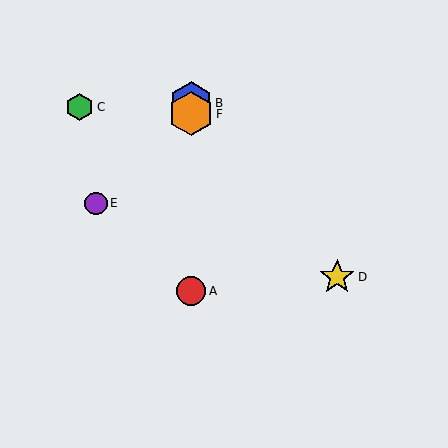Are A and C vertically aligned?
No, A is at x≈191 and C is at x≈80.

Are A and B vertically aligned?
Yes, both are at x≈191.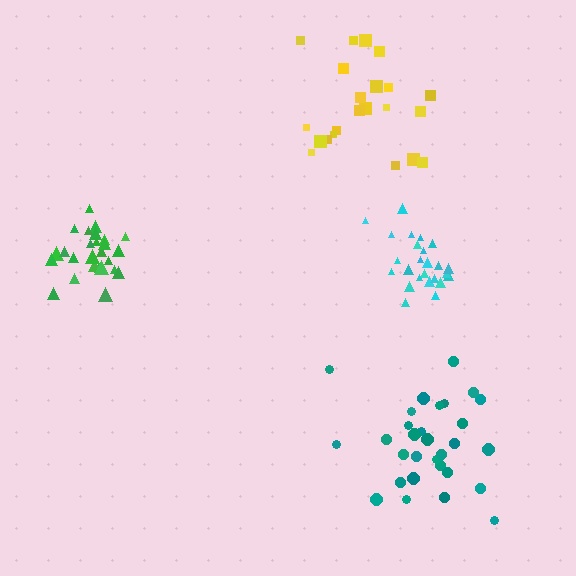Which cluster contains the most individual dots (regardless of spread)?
Teal (30).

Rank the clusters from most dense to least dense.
green, cyan, teal, yellow.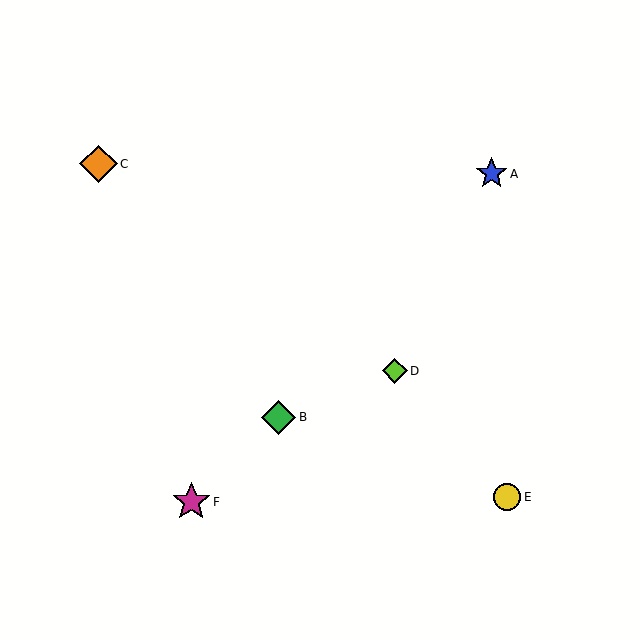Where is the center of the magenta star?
The center of the magenta star is at (191, 502).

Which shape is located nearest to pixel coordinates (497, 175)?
The blue star (labeled A) at (492, 174) is nearest to that location.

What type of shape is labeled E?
Shape E is a yellow circle.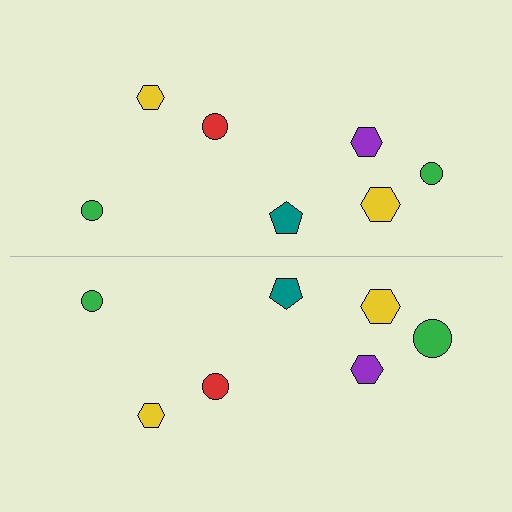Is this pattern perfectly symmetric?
No, the pattern is not perfectly symmetric. The green circle on the bottom side has a different size than its mirror counterpart.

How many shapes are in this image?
There are 14 shapes in this image.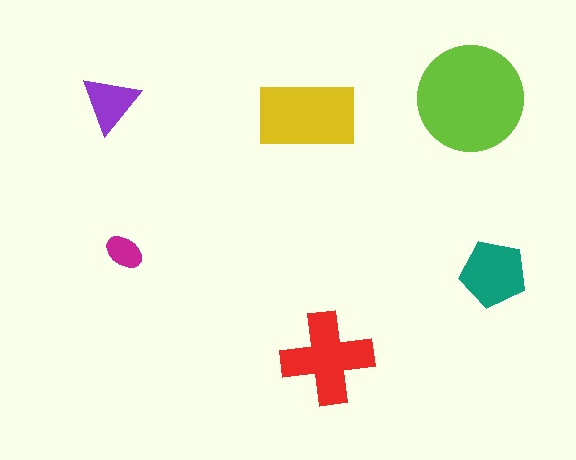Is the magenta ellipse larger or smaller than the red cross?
Smaller.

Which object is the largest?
The lime circle.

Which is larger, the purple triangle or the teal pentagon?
The teal pentagon.